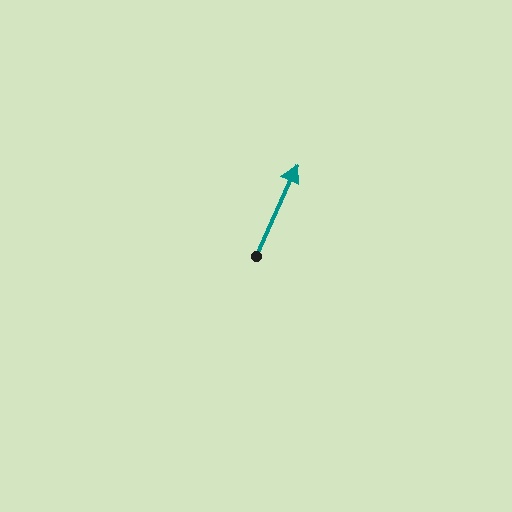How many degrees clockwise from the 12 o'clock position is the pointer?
Approximately 24 degrees.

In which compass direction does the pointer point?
Northeast.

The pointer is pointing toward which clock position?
Roughly 1 o'clock.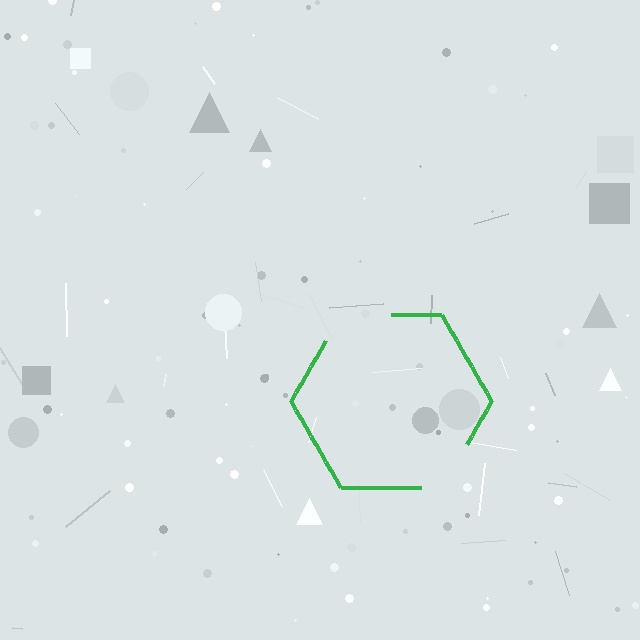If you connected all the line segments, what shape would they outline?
They would outline a hexagon.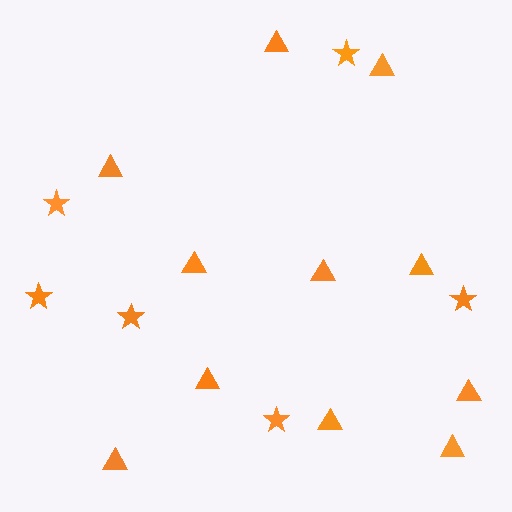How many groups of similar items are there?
There are 2 groups: one group of stars (6) and one group of triangles (11).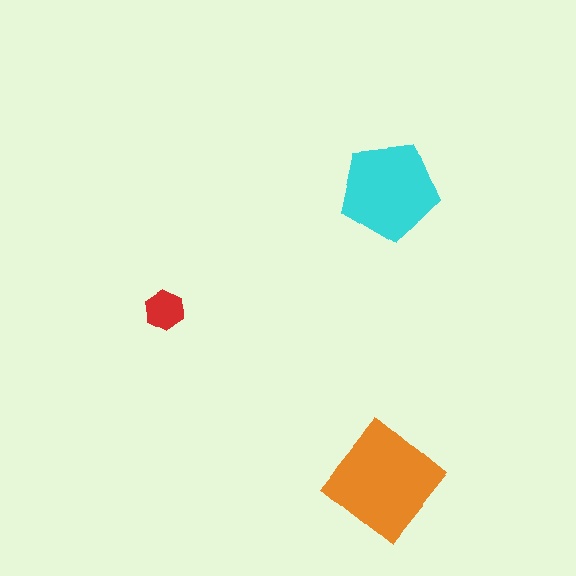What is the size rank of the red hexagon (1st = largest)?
3rd.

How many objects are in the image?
There are 3 objects in the image.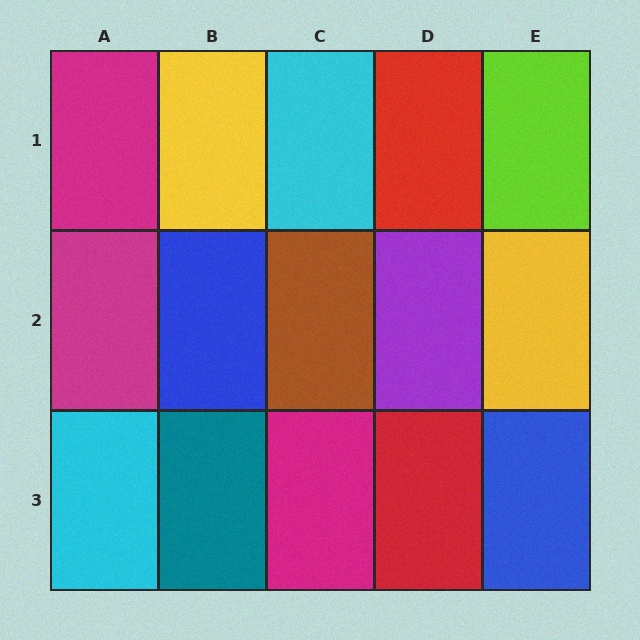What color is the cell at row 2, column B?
Blue.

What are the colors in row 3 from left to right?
Cyan, teal, magenta, red, blue.